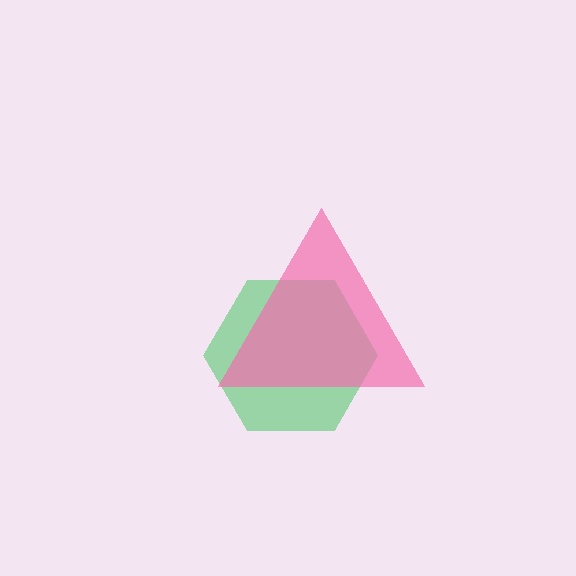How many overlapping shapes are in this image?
There are 2 overlapping shapes in the image.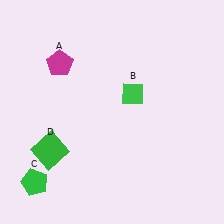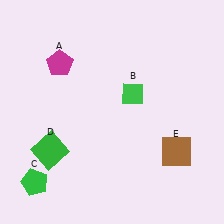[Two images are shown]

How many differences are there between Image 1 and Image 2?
There is 1 difference between the two images.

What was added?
A brown square (E) was added in Image 2.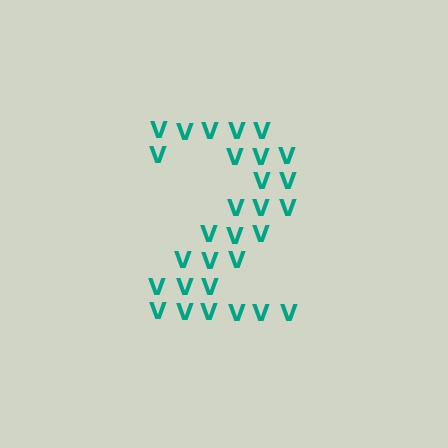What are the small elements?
The small elements are letter V's.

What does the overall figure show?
The overall figure shows the digit 2.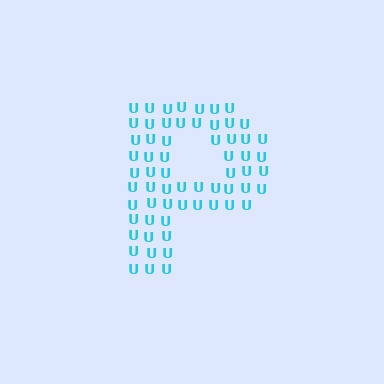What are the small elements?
The small elements are letter U's.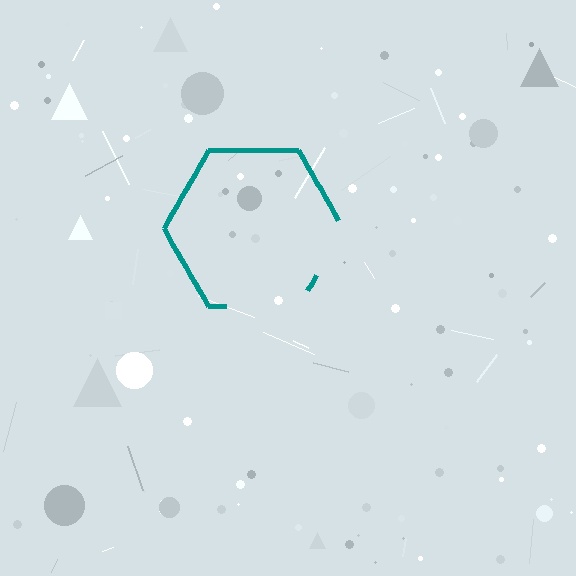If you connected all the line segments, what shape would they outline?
They would outline a hexagon.